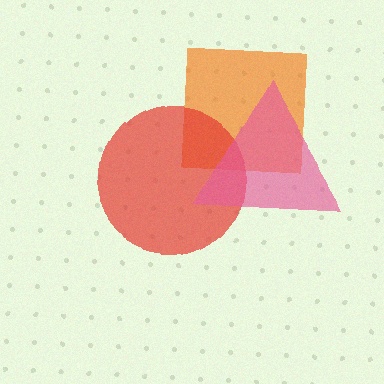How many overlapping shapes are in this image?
There are 3 overlapping shapes in the image.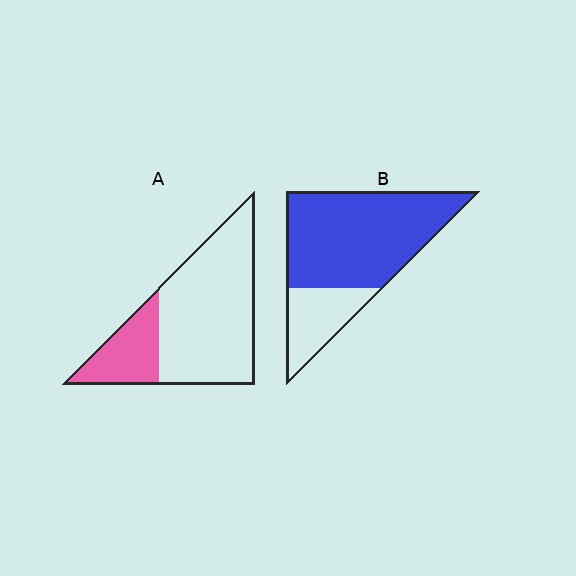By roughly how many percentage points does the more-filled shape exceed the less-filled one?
By roughly 50 percentage points (B over A).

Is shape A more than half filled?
No.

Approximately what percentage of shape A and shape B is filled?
A is approximately 25% and B is approximately 75%.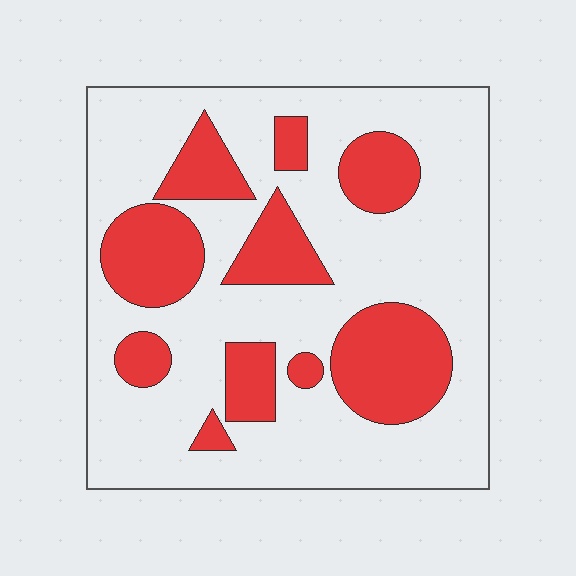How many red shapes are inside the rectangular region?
10.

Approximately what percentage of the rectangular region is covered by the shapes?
Approximately 30%.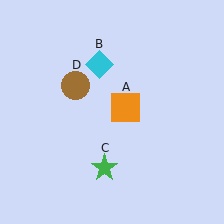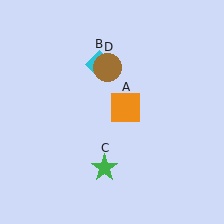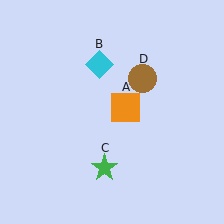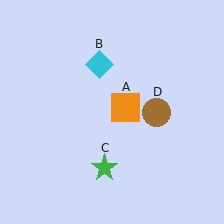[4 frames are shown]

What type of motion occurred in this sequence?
The brown circle (object D) rotated clockwise around the center of the scene.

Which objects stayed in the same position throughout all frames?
Orange square (object A) and cyan diamond (object B) and green star (object C) remained stationary.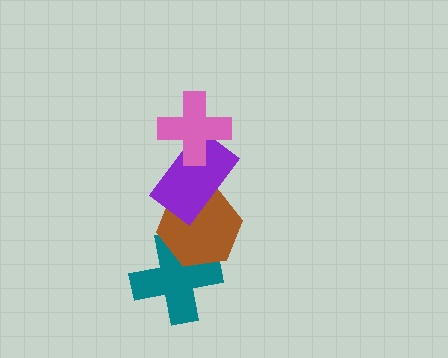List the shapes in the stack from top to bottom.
From top to bottom: the pink cross, the purple rectangle, the brown hexagon, the teal cross.